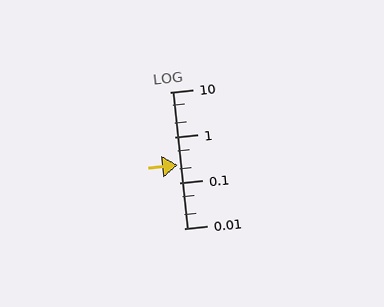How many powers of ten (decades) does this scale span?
The scale spans 3 decades, from 0.01 to 10.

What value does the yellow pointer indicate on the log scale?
The pointer indicates approximately 0.25.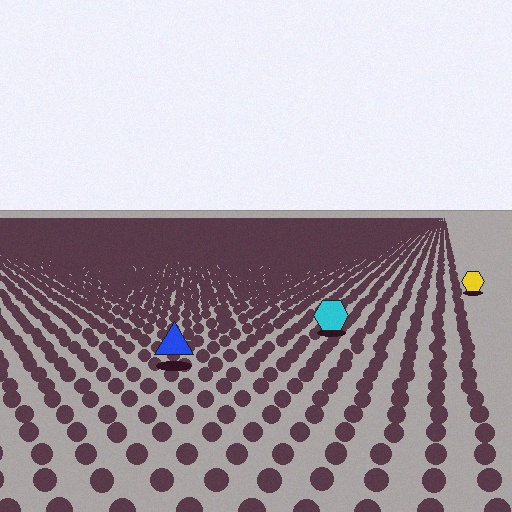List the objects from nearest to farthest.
From nearest to farthest: the blue triangle, the cyan hexagon, the yellow hexagon.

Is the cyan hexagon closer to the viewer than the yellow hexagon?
Yes. The cyan hexagon is closer — you can tell from the texture gradient: the ground texture is coarser near it.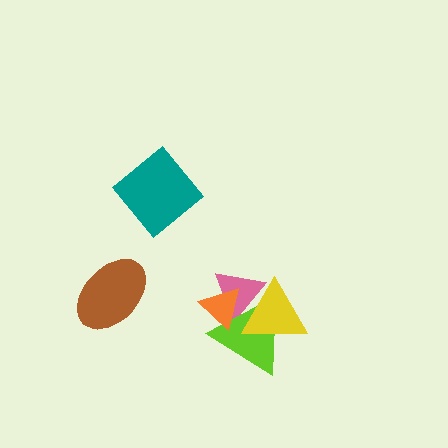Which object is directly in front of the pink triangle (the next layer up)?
The lime triangle is directly in front of the pink triangle.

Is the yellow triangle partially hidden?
Yes, it is partially covered by another shape.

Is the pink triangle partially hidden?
Yes, it is partially covered by another shape.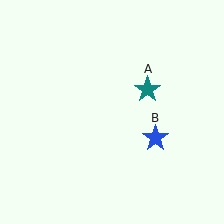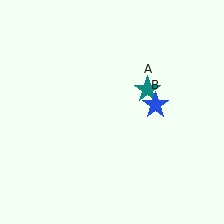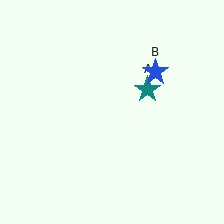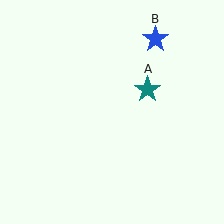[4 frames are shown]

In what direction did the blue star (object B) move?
The blue star (object B) moved up.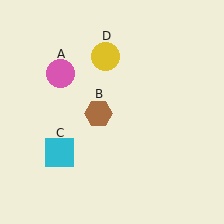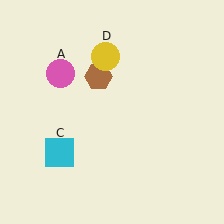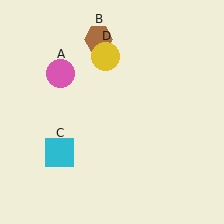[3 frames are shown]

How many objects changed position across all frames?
1 object changed position: brown hexagon (object B).